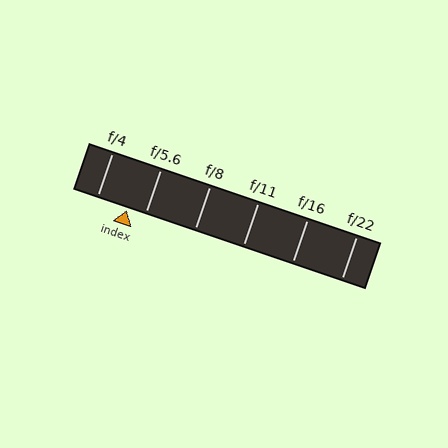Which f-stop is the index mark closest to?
The index mark is closest to f/5.6.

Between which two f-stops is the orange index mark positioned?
The index mark is between f/4 and f/5.6.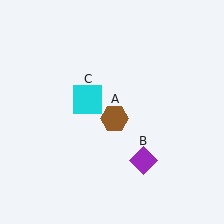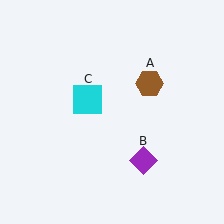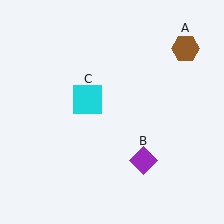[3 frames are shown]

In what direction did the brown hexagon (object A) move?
The brown hexagon (object A) moved up and to the right.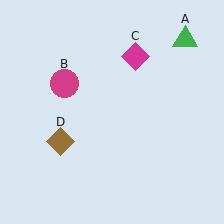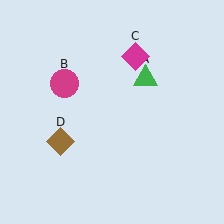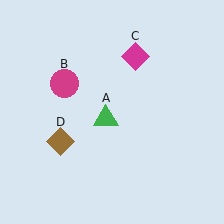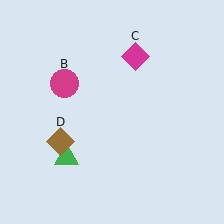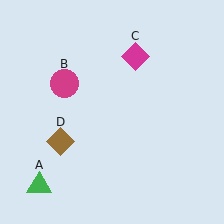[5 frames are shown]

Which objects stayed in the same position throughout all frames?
Magenta circle (object B) and magenta diamond (object C) and brown diamond (object D) remained stationary.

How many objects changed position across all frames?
1 object changed position: green triangle (object A).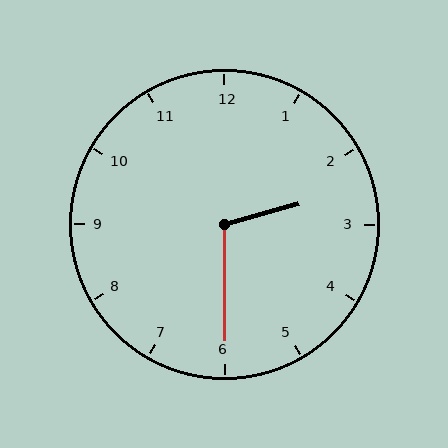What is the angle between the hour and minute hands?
Approximately 105 degrees.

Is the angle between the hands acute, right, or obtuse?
It is obtuse.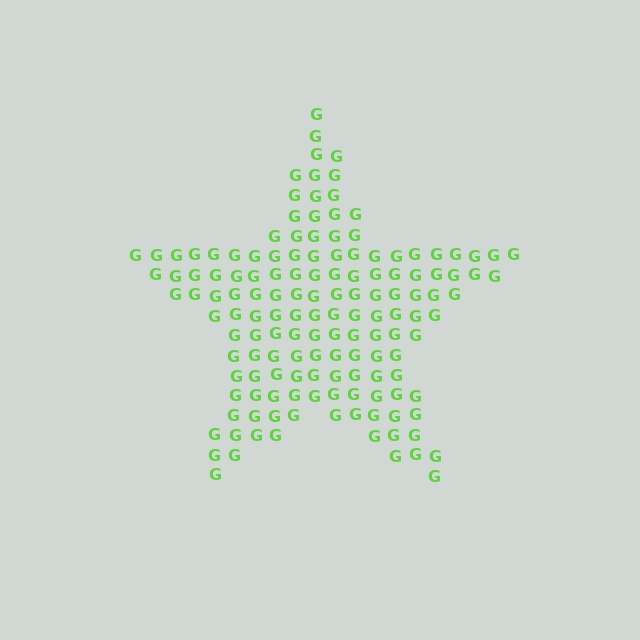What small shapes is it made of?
It is made of small letter G's.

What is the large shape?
The large shape is a star.